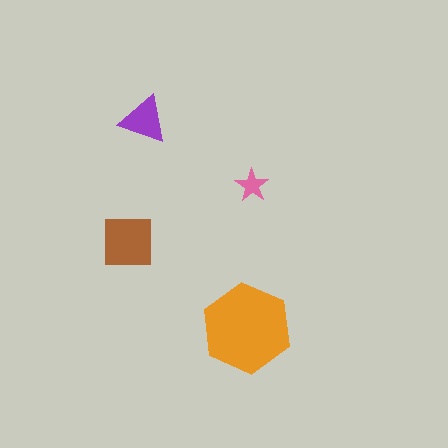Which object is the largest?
The orange hexagon.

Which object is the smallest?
The pink star.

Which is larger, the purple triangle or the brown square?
The brown square.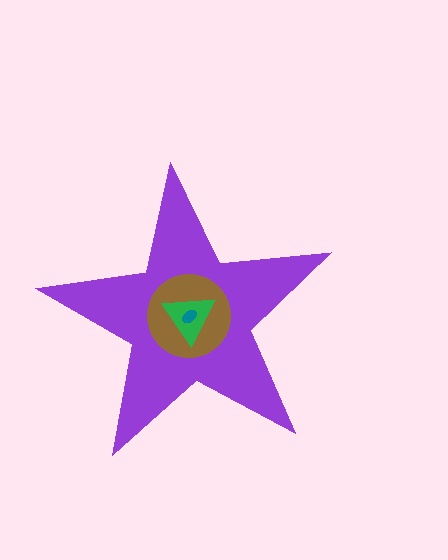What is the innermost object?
The teal ellipse.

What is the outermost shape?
The purple star.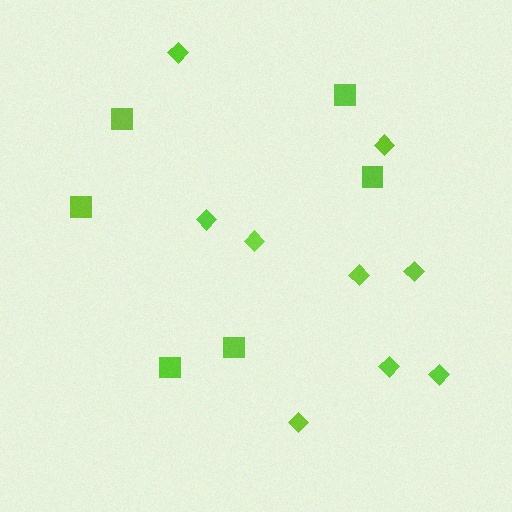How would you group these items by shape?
There are 2 groups: one group of squares (6) and one group of diamonds (9).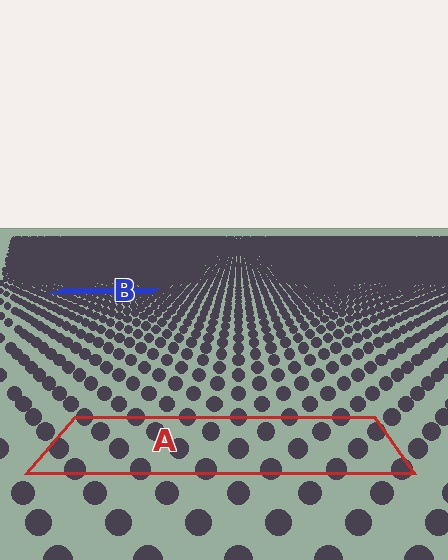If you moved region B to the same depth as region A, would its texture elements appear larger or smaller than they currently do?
They would appear larger. At a closer depth, the same texture elements are projected at a bigger on-screen size.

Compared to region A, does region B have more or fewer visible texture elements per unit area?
Region B has more texture elements per unit area — they are packed more densely because it is farther away.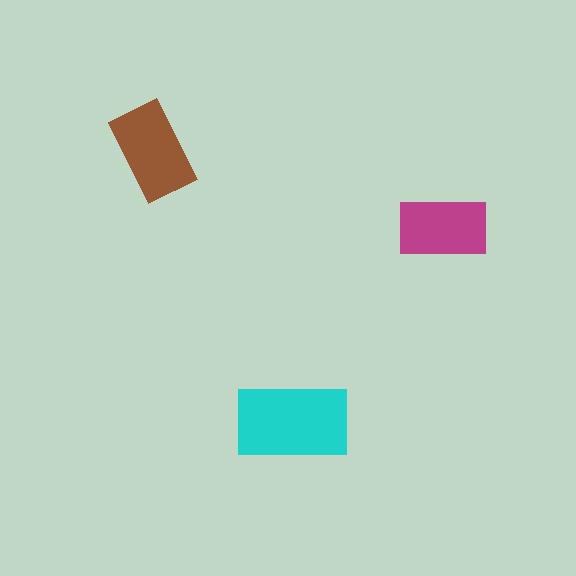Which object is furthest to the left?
The brown rectangle is leftmost.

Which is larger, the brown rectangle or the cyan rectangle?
The cyan one.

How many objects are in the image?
There are 3 objects in the image.